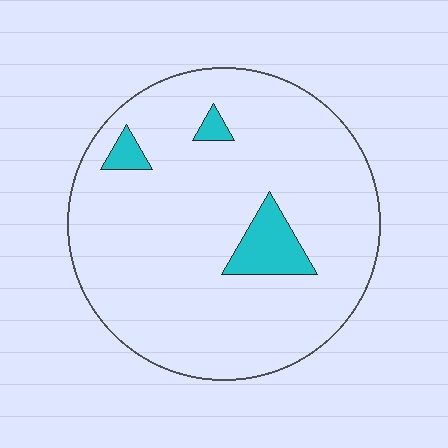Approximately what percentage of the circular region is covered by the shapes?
Approximately 10%.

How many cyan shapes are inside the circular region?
3.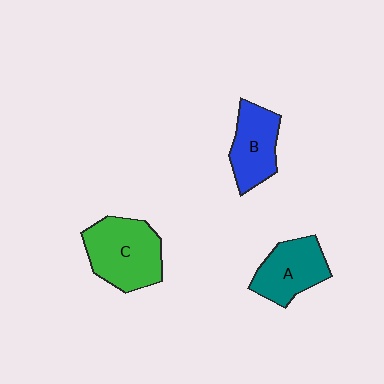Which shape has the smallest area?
Shape B (blue).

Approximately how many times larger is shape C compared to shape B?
Approximately 1.4 times.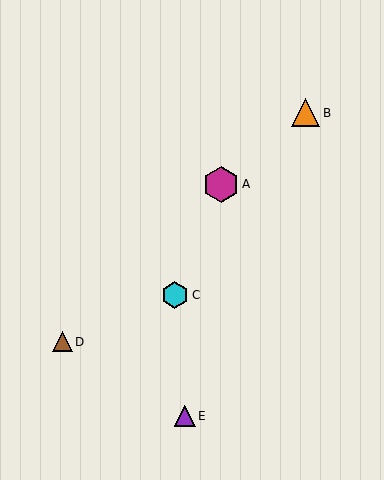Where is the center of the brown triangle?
The center of the brown triangle is at (63, 342).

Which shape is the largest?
The magenta hexagon (labeled A) is the largest.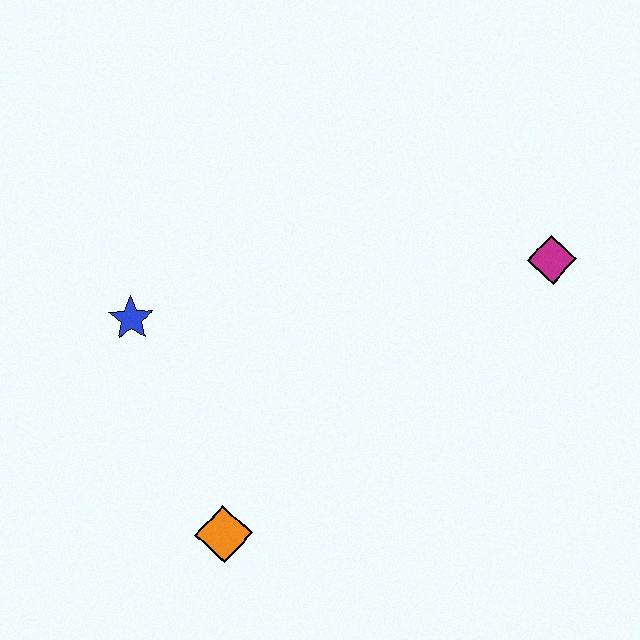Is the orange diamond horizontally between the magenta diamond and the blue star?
Yes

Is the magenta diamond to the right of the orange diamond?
Yes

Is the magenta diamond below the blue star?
No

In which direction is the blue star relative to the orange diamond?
The blue star is above the orange diamond.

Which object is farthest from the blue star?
The magenta diamond is farthest from the blue star.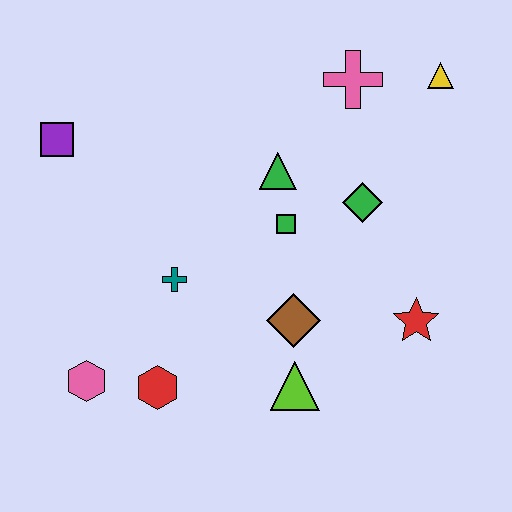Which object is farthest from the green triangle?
The pink hexagon is farthest from the green triangle.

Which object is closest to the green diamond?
The green square is closest to the green diamond.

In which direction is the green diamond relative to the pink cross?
The green diamond is below the pink cross.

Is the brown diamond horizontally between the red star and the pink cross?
No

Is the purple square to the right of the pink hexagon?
No